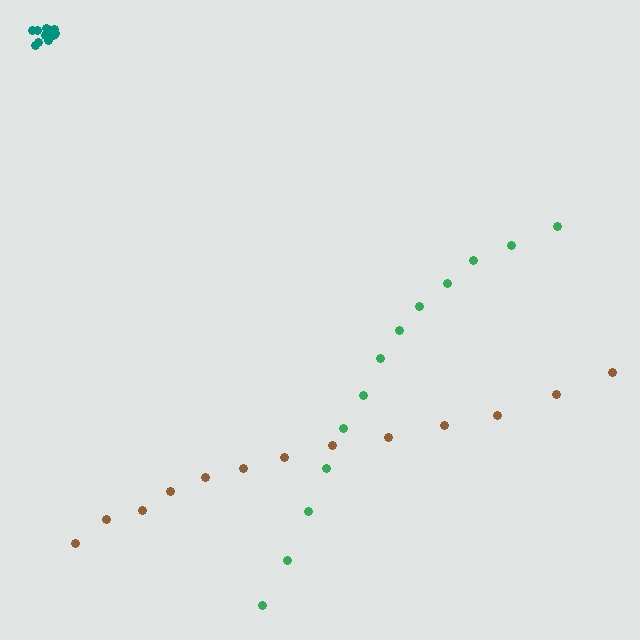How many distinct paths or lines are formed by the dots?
There are 3 distinct paths.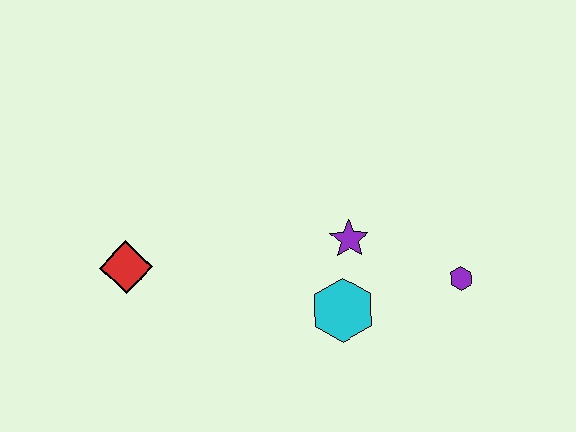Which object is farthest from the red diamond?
The purple hexagon is farthest from the red diamond.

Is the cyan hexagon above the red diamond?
No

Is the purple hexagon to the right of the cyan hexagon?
Yes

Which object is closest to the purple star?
The cyan hexagon is closest to the purple star.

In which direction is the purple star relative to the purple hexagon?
The purple star is to the left of the purple hexagon.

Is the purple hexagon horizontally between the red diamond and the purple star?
No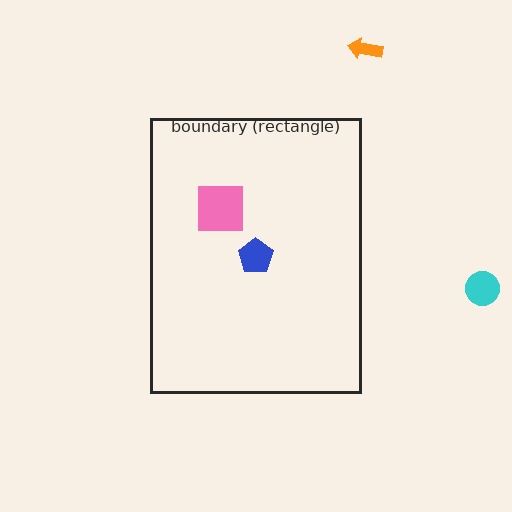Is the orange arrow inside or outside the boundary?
Outside.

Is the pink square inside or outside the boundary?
Inside.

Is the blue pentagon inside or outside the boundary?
Inside.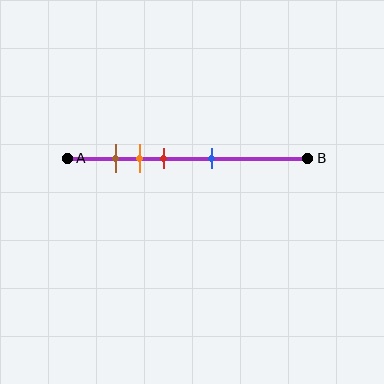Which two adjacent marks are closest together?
The brown and orange marks are the closest adjacent pair.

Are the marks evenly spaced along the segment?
No, the marks are not evenly spaced.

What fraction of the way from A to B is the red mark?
The red mark is approximately 40% (0.4) of the way from A to B.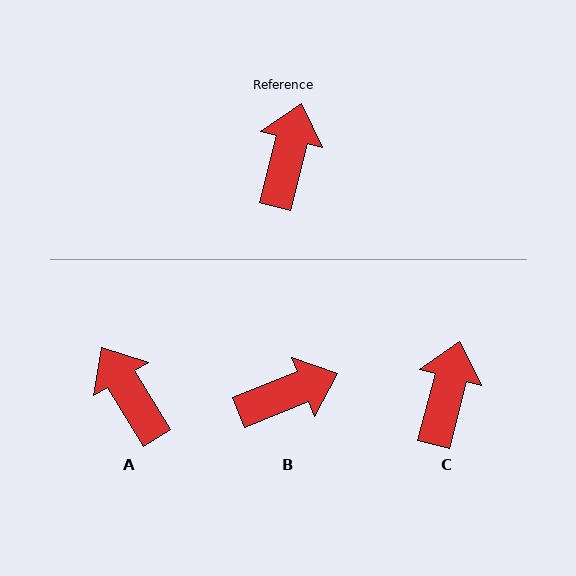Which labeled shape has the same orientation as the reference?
C.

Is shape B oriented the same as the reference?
No, it is off by about 54 degrees.